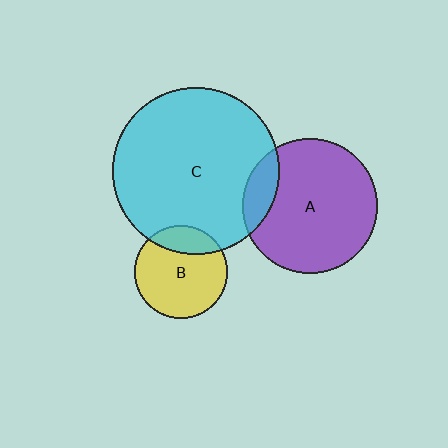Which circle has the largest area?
Circle C (cyan).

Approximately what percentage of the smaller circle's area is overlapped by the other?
Approximately 20%.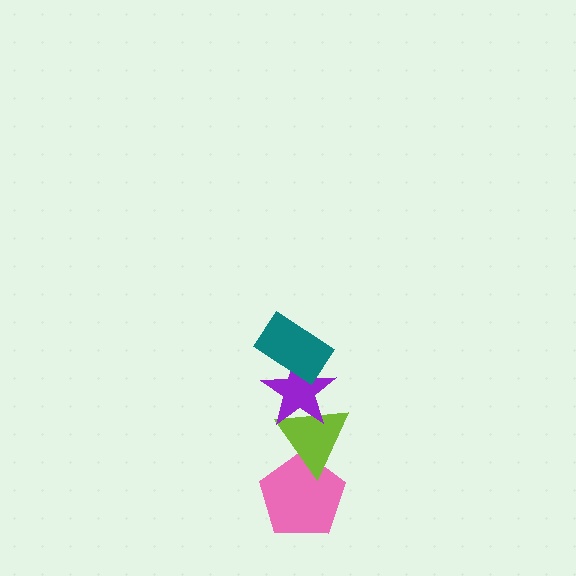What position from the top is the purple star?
The purple star is 2nd from the top.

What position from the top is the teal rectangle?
The teal rectangle is 1st from the top.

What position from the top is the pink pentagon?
The pink pentagon is 4th from the top.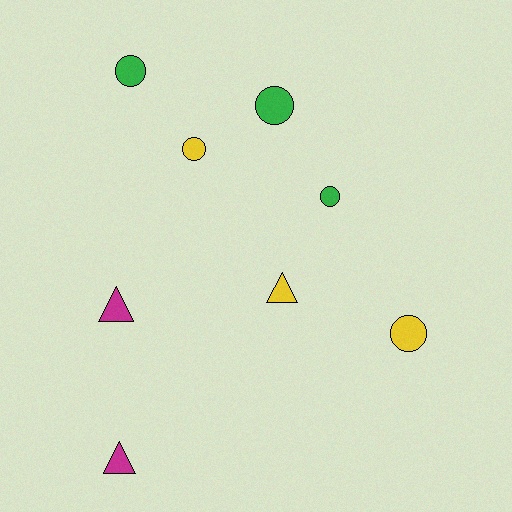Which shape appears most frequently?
Circle, with 5 objects.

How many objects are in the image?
There are 8 objects.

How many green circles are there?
There are 3 green circles.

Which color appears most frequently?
Green, with 3 objects.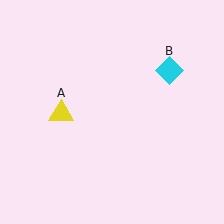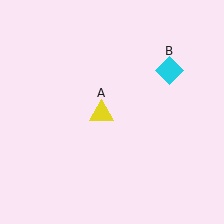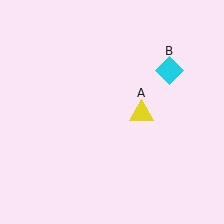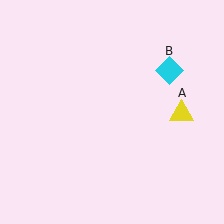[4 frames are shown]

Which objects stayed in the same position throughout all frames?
Cyan diamond (object B) remained stationary.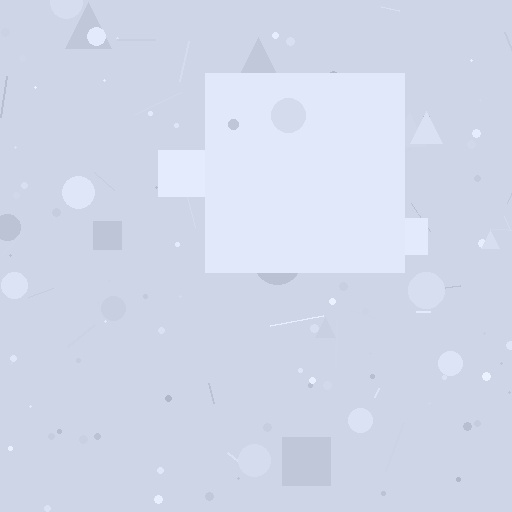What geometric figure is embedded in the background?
A square is embedded in the background.